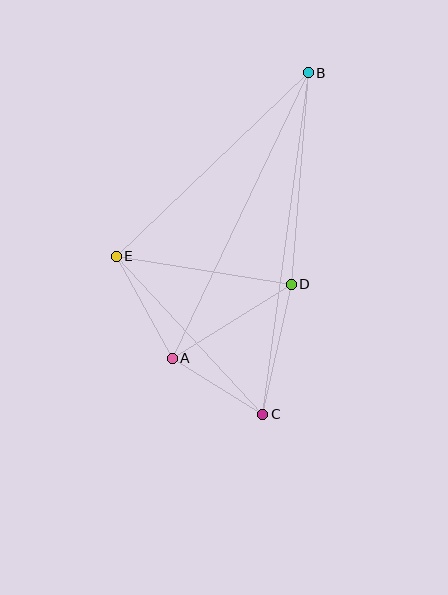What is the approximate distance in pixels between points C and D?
The distance between C and D is approximately 133 pixels.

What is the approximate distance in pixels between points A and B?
The distance between A and B is approximately 316 pixels.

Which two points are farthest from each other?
Points B and C are farthest from each other.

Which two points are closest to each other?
Points A and C are closest to each other.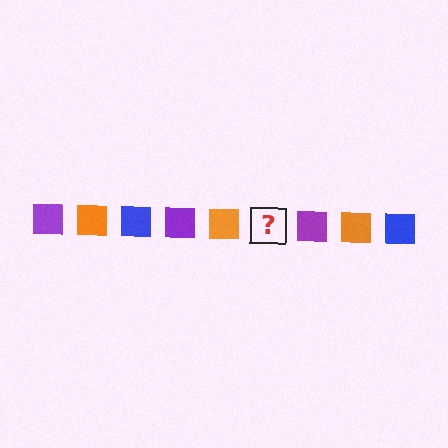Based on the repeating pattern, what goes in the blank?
The blank should be a blue square.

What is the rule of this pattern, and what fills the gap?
The rule is that the pattern cycles through purple, orange, blue squares. The gap should be filled with a blue square.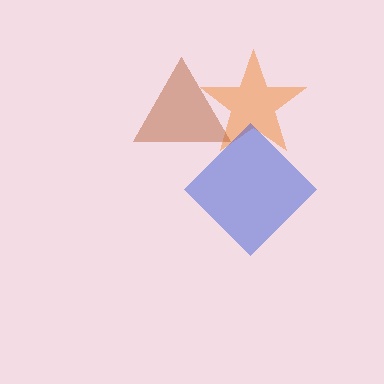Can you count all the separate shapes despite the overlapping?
Yes, there are 3 separate shapes.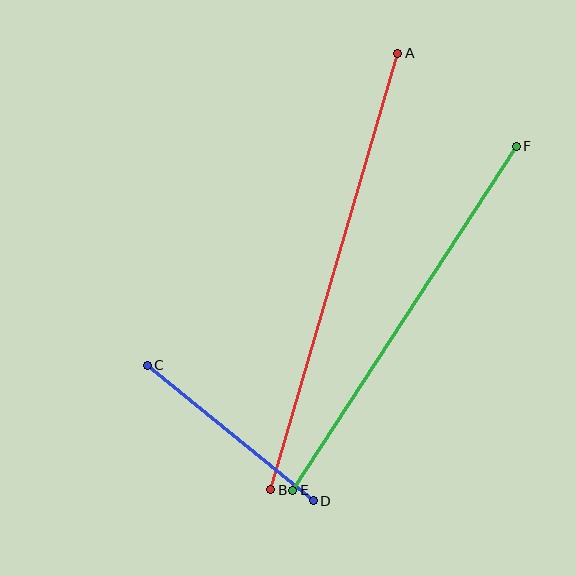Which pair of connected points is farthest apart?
Points A and B are farthest apart.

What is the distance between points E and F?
The distance is approximately 411 pixels.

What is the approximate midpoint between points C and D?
The midpoint is at approximately (230, 433) pixels.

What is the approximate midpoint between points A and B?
The midpoint is at approximately (334, 271) pixels.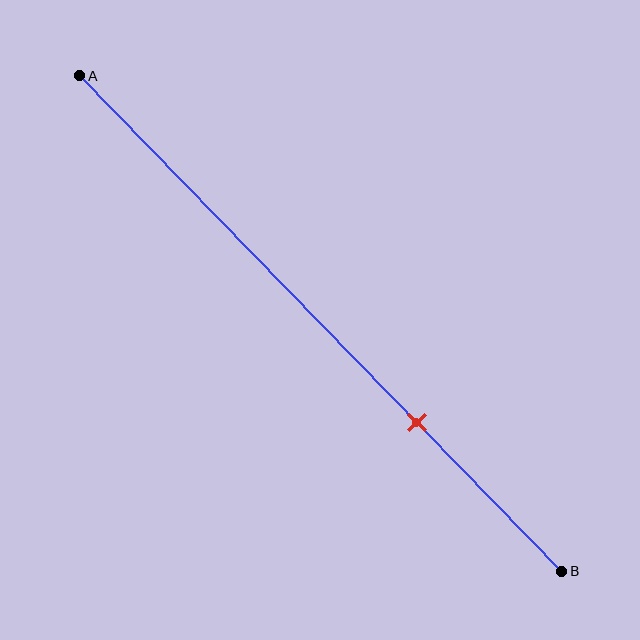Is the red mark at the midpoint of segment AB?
No, the mark is at about 70% from A, not at the 50% midpoint.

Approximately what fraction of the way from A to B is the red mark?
The red mark is approximately 70% of the way from A to B.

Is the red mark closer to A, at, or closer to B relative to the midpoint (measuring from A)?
The red mark is closer to point B than the midpoint of segment AB.